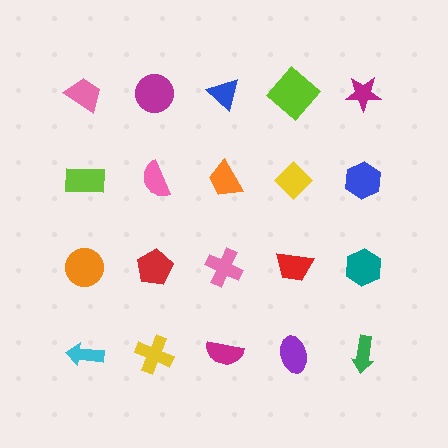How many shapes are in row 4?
5 shapes.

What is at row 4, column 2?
A yellow cross.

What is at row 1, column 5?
A magenta star.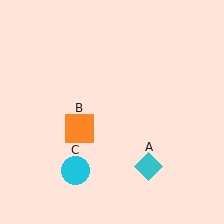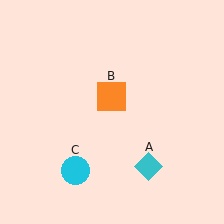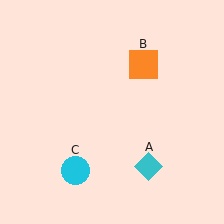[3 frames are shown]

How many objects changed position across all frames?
1 object changed position: orange square (object B).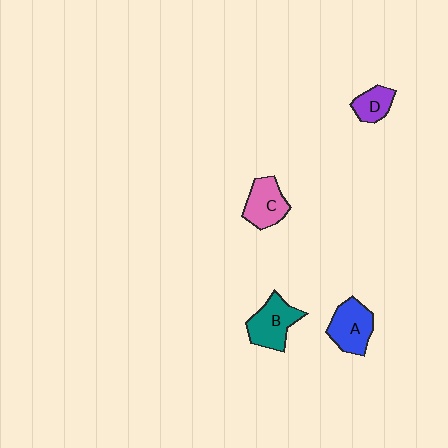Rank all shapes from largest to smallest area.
From largest to smallest: B (teal), A (blue), C (pink), D (purple).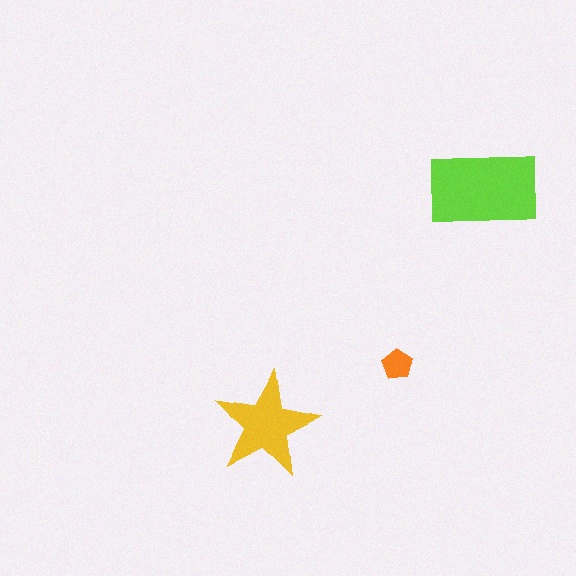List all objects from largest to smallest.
The lime rectangle, the yellow star, the orange pentagon.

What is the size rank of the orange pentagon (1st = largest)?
3rd.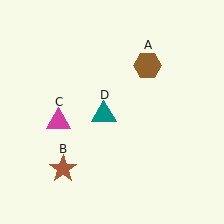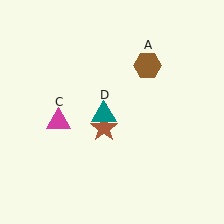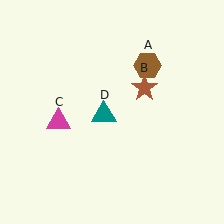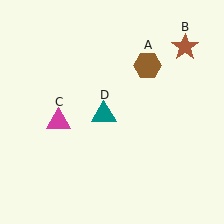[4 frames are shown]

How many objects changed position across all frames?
1 object changed position: brown star (object B).